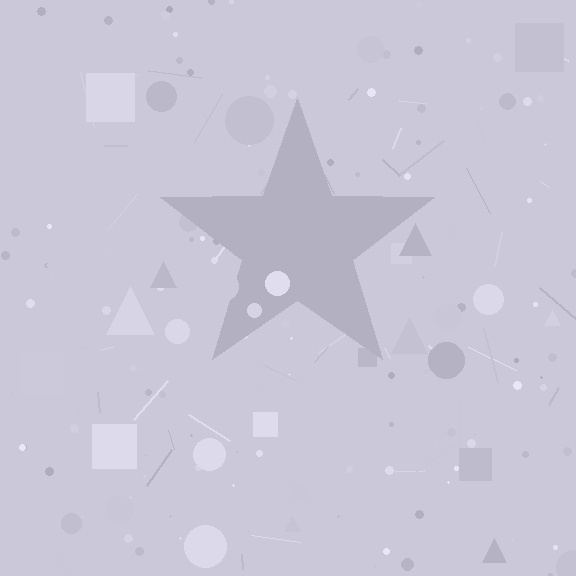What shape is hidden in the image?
A star is hidden in the image.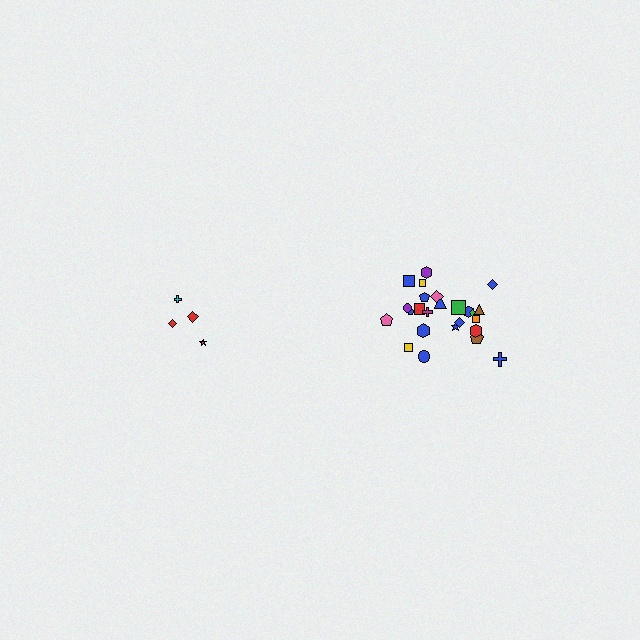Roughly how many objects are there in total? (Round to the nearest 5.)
Roughly 30 objects in total.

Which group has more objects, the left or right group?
The right group.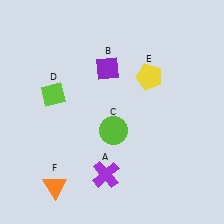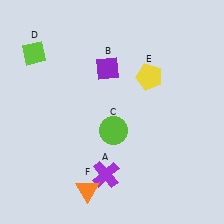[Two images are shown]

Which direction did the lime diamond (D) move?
The lime diamond (D) moved up.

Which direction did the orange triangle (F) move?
The orange triangle (F) moved right.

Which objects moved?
The objects that moved are: the lime diamond (D), the orange triangle (F).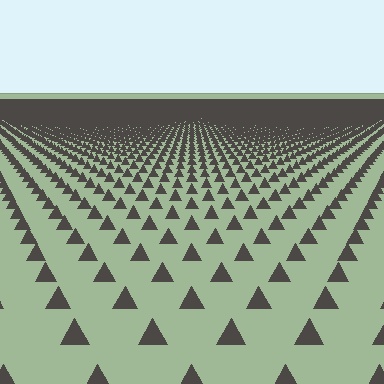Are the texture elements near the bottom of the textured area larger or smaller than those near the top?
Larger. Near the bottom, elements are closer to the viewer and appear at a bigger on-screen size.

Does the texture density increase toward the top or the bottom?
Density increases toward the top.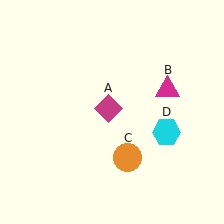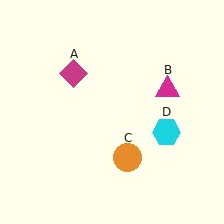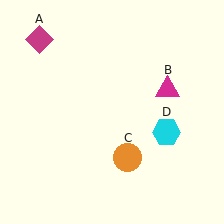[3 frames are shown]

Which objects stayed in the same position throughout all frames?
Magenta triangle (object B) and orange circle (object C) and cyan hexagon (object D) remained stationary.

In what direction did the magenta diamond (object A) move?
The magenta diamond (object A) moved up and to the left.